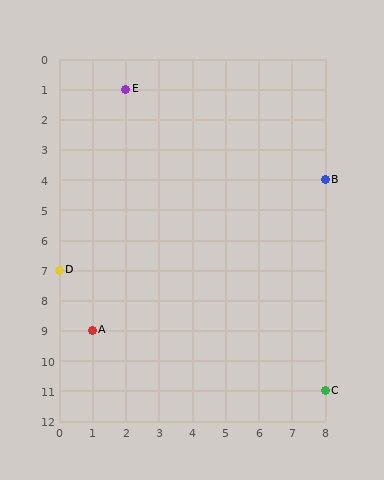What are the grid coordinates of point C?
Point C is at grid coordinates (8, 11).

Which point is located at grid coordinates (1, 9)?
Point A is at (1, 9).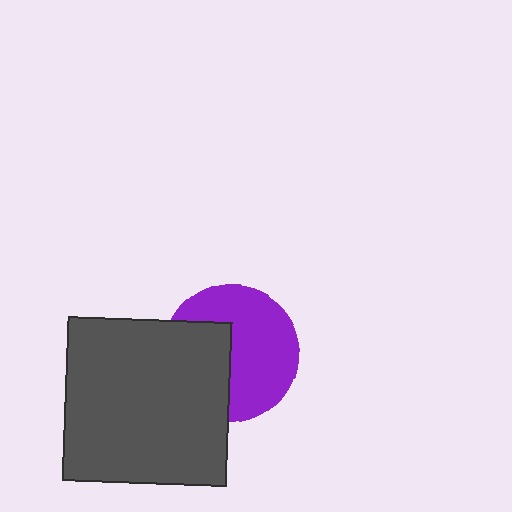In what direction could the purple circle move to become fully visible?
The purple circle could move right. That would shift it out from behind the dark gray square entirely.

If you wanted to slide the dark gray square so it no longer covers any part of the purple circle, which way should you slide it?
Slide it left — that is the most direct way to separate the two shapes.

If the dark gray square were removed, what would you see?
You would see the complete purple circle.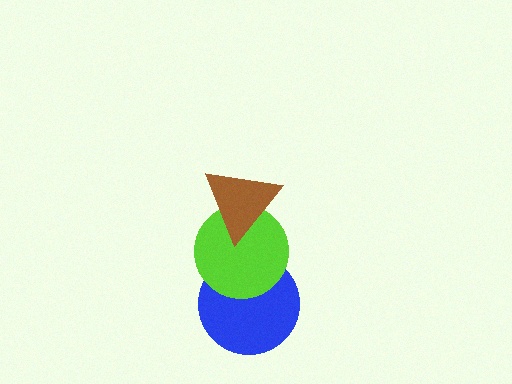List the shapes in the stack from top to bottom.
From top to bottom: the brown triangle, the lime circle, the blue circle.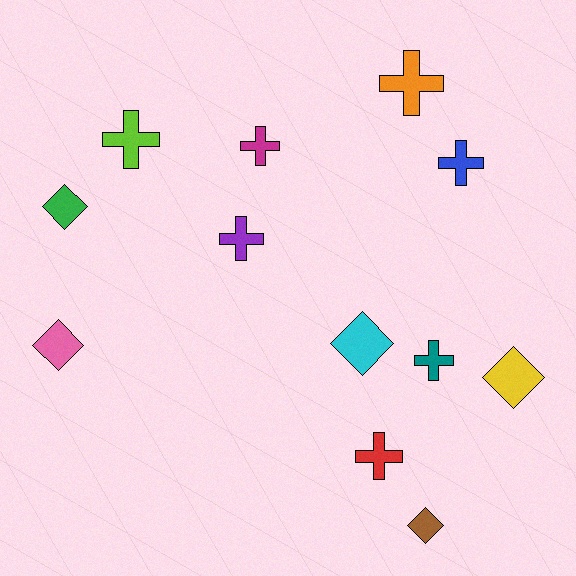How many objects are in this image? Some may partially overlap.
There are 12 objects.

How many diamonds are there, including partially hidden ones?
There are 5 diamonds.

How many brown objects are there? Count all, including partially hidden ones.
There is 1 brown object.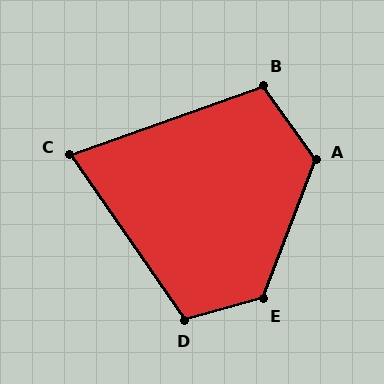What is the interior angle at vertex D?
Approximately 110 degrees (obtuse).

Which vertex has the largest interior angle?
E, at approximately 126 degrees.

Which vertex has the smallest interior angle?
C, at approximately 75 degrees.